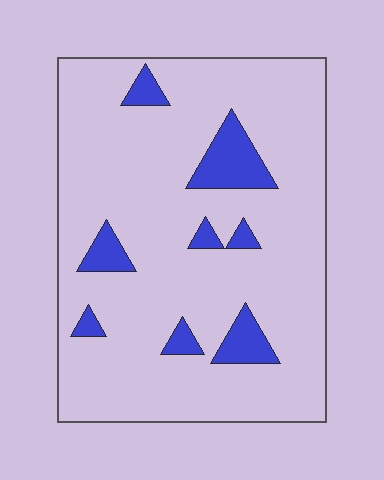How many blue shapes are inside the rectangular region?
8.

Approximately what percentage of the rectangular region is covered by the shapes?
Approximately 10%.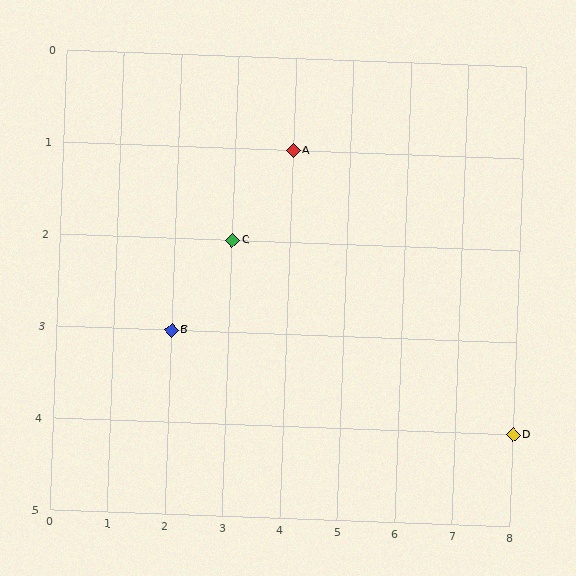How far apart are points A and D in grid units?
Points A and D are 4 columns and 3 rows apart (about 5.0 grid units diagonally).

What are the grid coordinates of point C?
Point C is at grid coordinates (3, 2).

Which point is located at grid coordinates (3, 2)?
Point C is at (3, 2).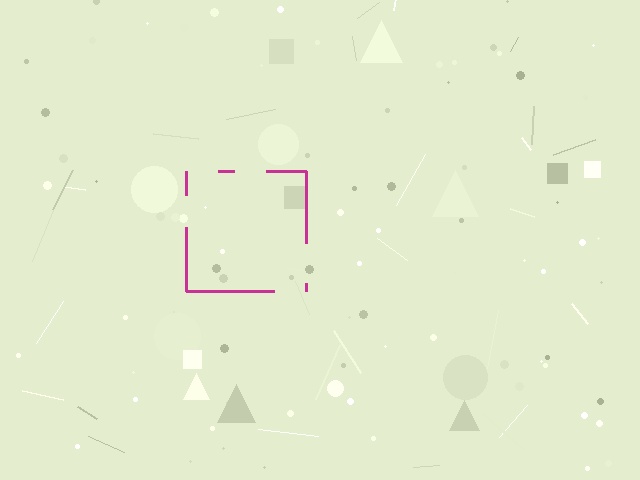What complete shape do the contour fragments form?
The contour fragments form a square.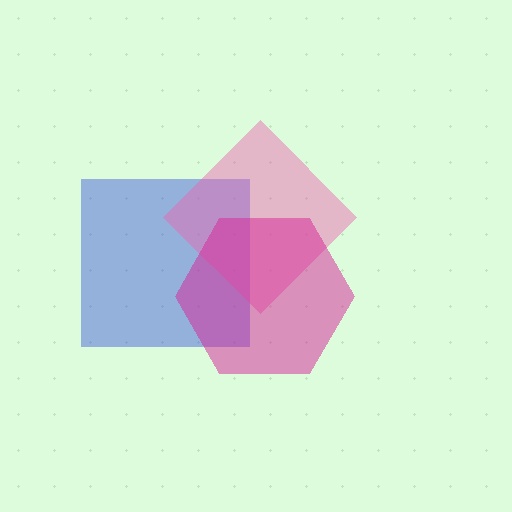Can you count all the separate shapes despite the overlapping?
Yes, there are 3 separate shapes.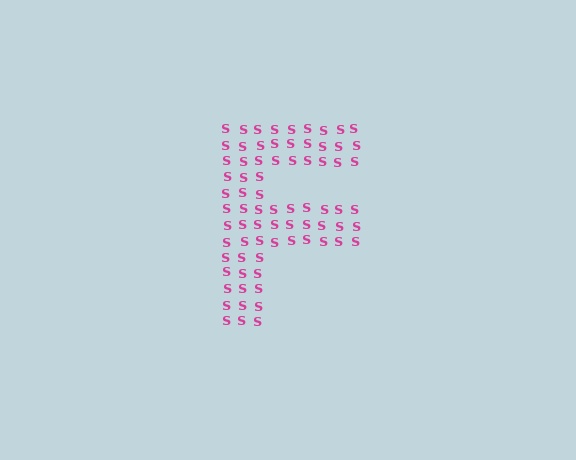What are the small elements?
The small elements are letter S's.